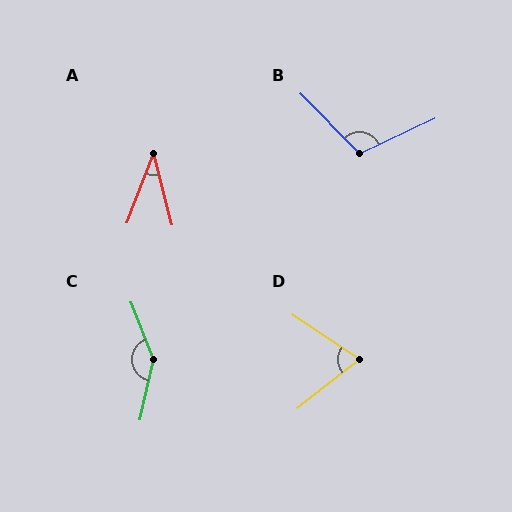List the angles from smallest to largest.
A (36°), D (72°), B (109°), C (146°).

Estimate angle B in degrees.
Approximately 109 degrees.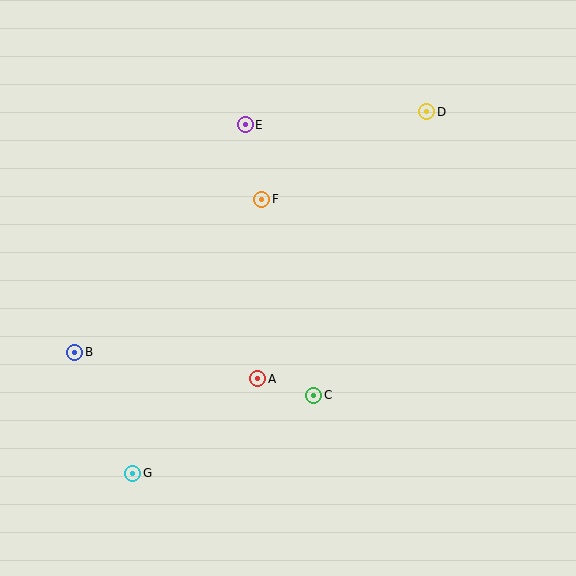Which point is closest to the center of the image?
Point F at (262, 199) is closest to the center.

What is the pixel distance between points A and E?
The distance between A and E is 254 pixels.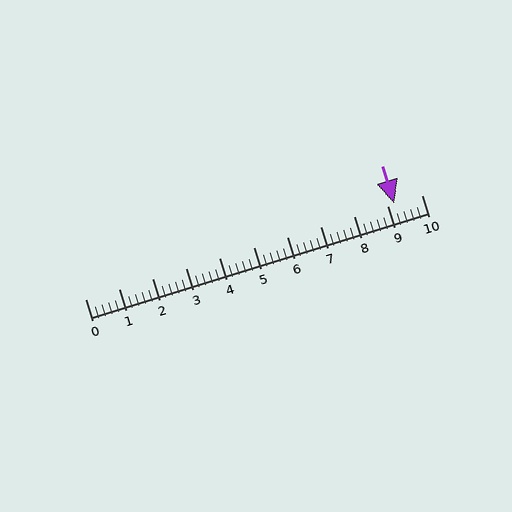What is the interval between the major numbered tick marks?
The major tick marks are spaced 1 units apart.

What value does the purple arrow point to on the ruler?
The purple arrow points to approximately 9.2.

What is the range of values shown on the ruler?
The ruler shows values from 0 to 10.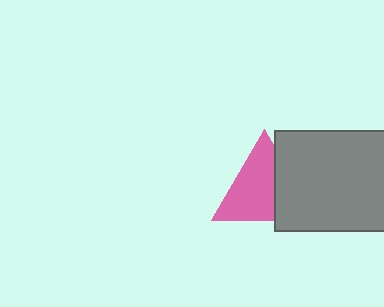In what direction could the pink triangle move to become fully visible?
The pink triangle could move left. That would shift it out from behind the gray rectangle entirely.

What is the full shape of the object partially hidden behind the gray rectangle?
The partially hidden object is a pink triangle.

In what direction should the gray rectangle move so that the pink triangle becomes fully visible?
The gray rectangle should move right. That is the shortest direction to clear the overlap and leave the pink triangle fully visible.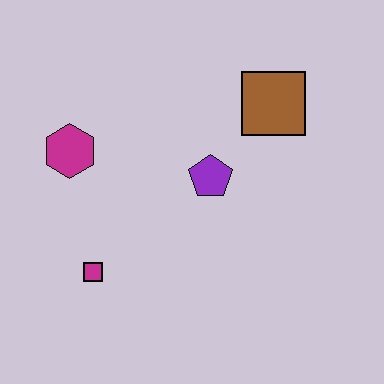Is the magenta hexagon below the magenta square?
No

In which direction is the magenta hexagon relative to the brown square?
The magenta hexagon is to the left of the brown square.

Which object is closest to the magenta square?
The magenta hexagon is closest to the magenta square.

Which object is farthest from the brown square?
The magenta square is farthest from the brown square.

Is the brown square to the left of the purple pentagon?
No